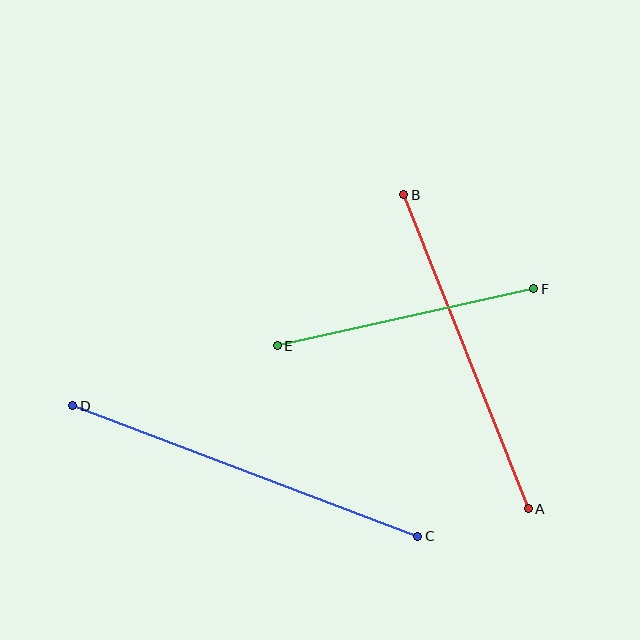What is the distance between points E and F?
The distance is approximately 263 pixels.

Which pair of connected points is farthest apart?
Points C and D are farthest apart.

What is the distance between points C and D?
The distance is approximately 369 pixels.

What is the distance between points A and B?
The distance is approximately 338 pixels.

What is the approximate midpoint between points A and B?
The midpoint is at approximately (466, 352) pixels.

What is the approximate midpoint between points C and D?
The midpoint is at approximately (245, 471) pixels.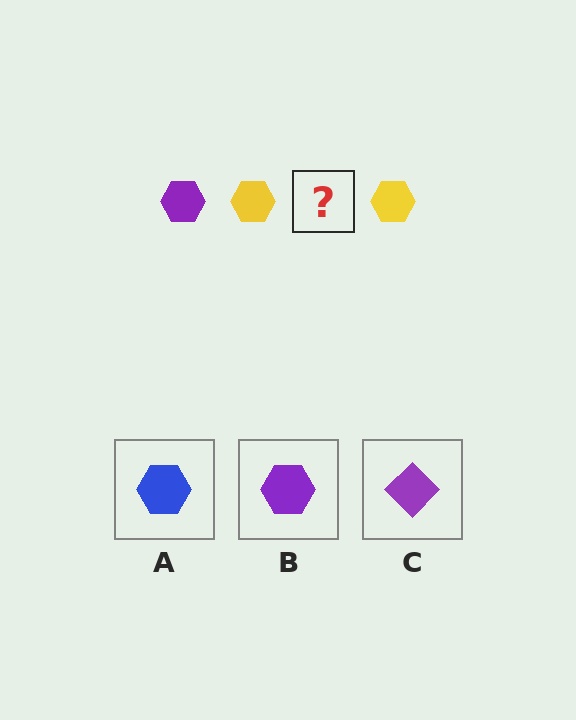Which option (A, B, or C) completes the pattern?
B.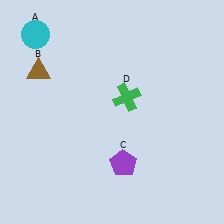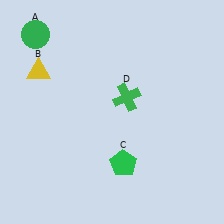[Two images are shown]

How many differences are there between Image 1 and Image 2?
There are 3 differences between the two images.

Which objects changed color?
A changed from cyan to green. B changed from brown to yellow. C changed from purple to green.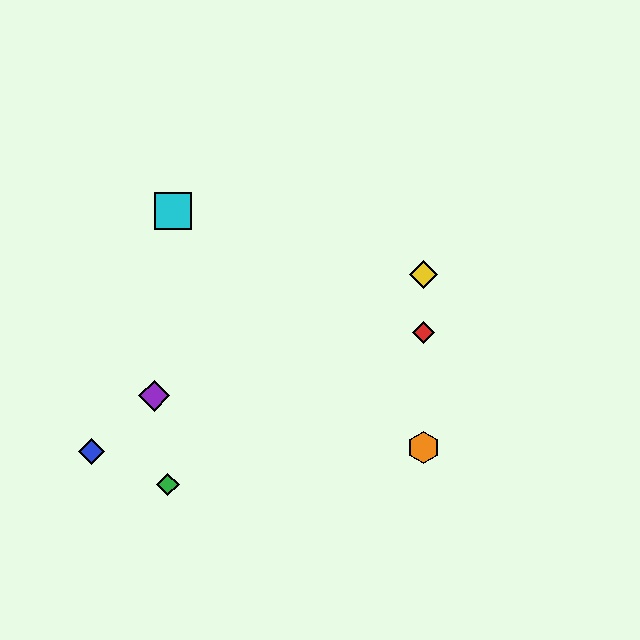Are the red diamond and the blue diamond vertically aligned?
No, the red diamond is at x≈423 and the blue diamond is at x≈92.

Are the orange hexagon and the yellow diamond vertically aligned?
Yes, both are at x≈423.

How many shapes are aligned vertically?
3 shapes (the red diamond, the yellow diamond, the orange hexagon) are aligned vertically.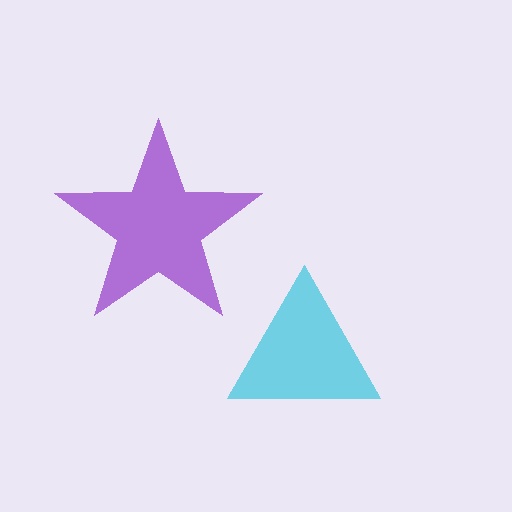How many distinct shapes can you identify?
There are 2 distinct shapes: a purple star, a cyan triangle.